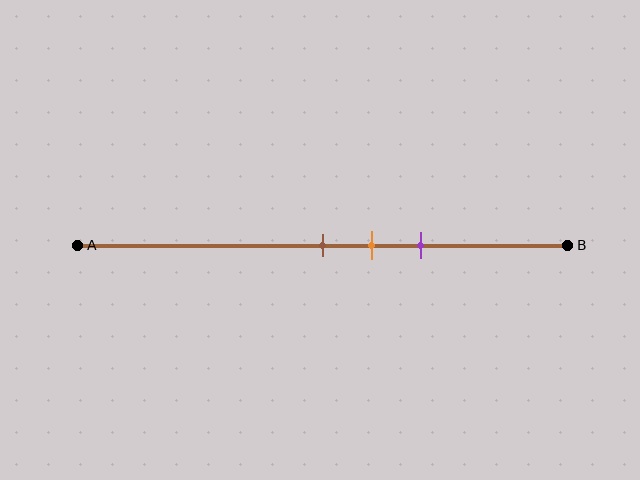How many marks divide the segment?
There are 3 marks dividing the segment.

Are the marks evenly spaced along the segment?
Yes, the marks are approximately evenly spaced.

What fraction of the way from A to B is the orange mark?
The orange mark is approximately 60% (0.6) of the way from A to B.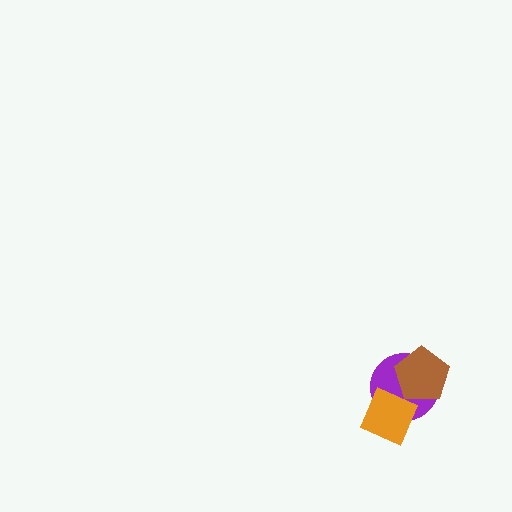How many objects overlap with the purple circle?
2 objects overlap with the purple circle.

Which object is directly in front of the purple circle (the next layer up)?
The brown pentagon is directly in front of the purple circle.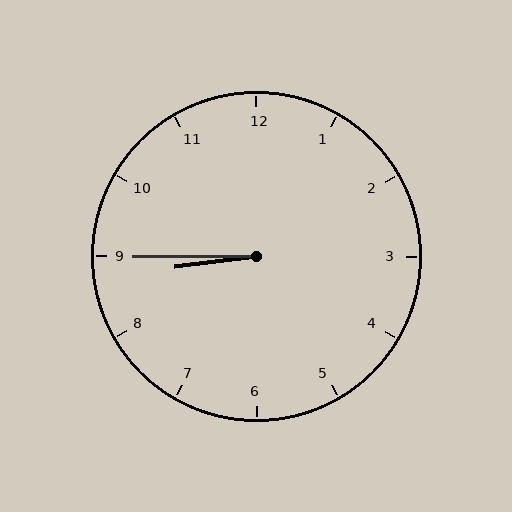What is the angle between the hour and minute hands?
Approximately 8 degrees.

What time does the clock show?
8:45.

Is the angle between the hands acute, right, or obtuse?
It is acute.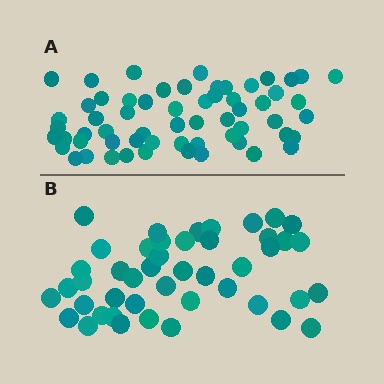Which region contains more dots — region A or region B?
Region A (the top region) has more dots.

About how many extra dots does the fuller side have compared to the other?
Region A has approximately 15 more dots than region B.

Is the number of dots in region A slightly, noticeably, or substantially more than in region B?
Region A has noticeably more, but not dramatically so. The ratio is roughly 1.3 to 1.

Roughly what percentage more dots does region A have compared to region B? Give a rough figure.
About 35% more.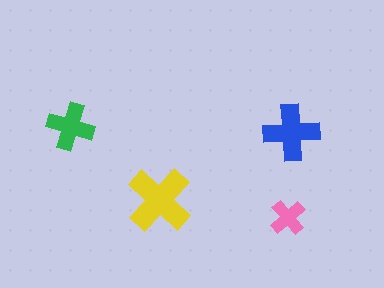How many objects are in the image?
There are 4 objects in the image.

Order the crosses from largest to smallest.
the yellow one, the blue one, the green one, the pink one.